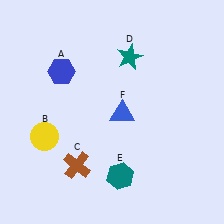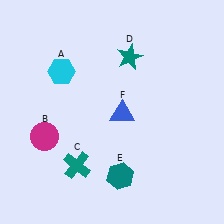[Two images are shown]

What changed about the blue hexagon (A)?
In Image 1, A is blue. In Image 2, it changed to cyan.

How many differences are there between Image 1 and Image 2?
There are 3 differences between the two images.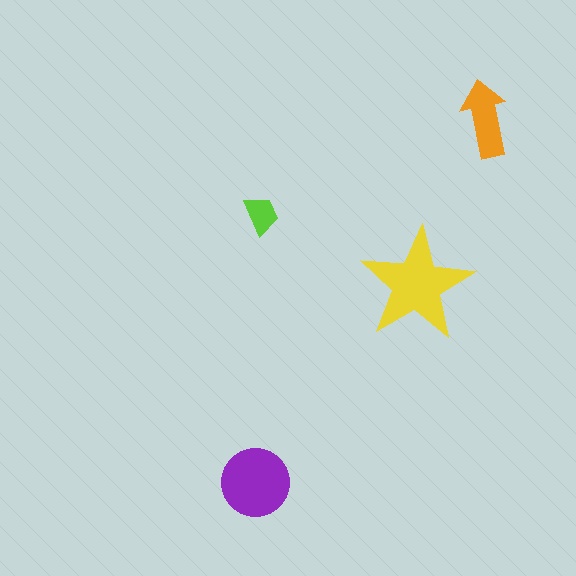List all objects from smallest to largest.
The lime trapezoid, the orange arrow, the purple circle, the yellow star.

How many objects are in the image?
There are 4 objects in the image.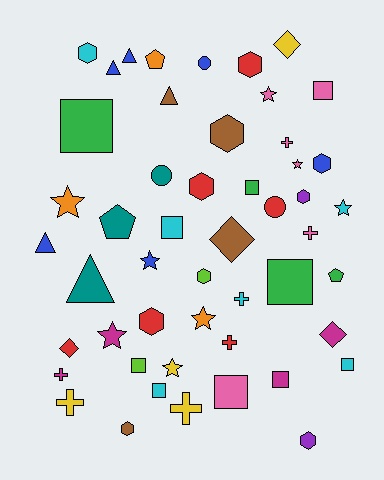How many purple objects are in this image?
There are 2 purple objects.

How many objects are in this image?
There are 50 objects.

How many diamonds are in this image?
There are 4 diamonds.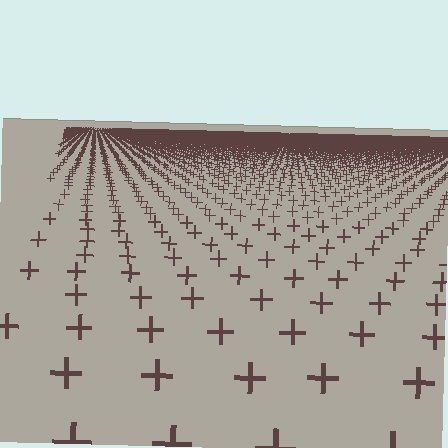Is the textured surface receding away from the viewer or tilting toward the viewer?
The surface is receding away from the viewer. Texture elements get smaller and denser toward the top.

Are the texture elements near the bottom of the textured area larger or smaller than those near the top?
Larger. Near the bottom, elements are closer to the viewer and appear at a bigger on-screen size.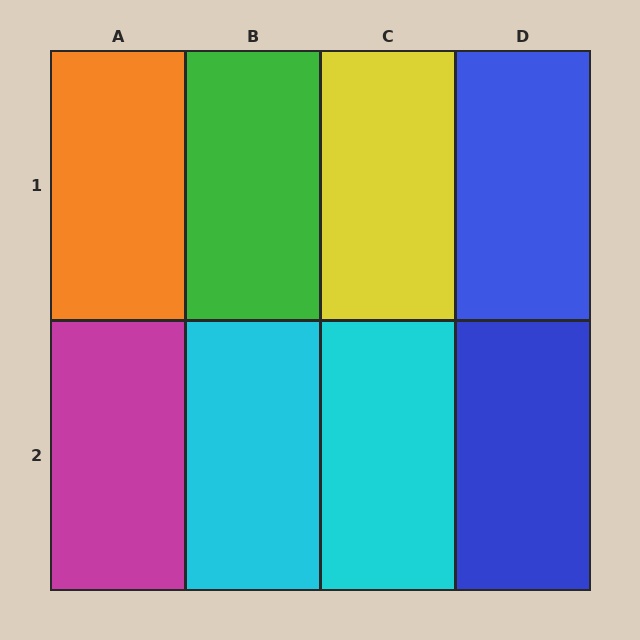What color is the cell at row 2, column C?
Cyan.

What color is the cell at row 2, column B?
Cyan.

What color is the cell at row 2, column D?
Blue.